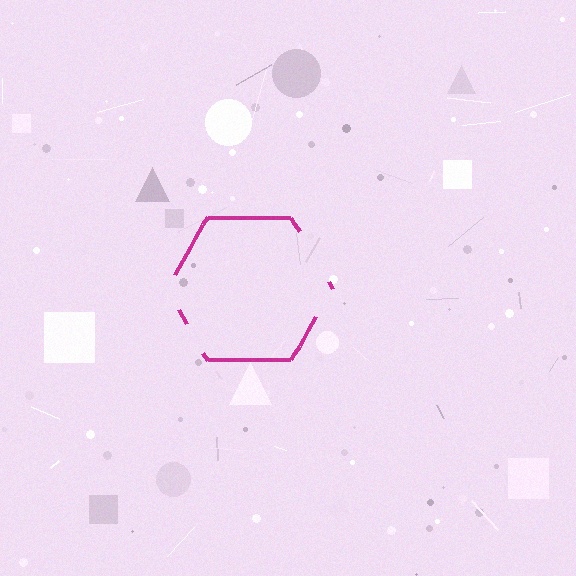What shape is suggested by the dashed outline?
The dashed outline suggests a hexagon.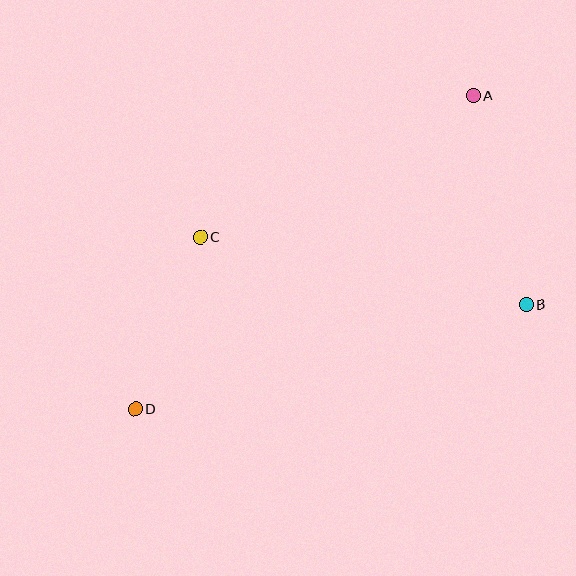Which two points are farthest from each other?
Points A and D are farthest from each other.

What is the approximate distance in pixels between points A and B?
The distance between A and B is approximately 216 pixels.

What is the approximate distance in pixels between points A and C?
The distance between A and C is approximately 308 pixels.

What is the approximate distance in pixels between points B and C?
The distance between B and C is approximately 333 pixels.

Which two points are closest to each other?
Points C and D are closest to each other.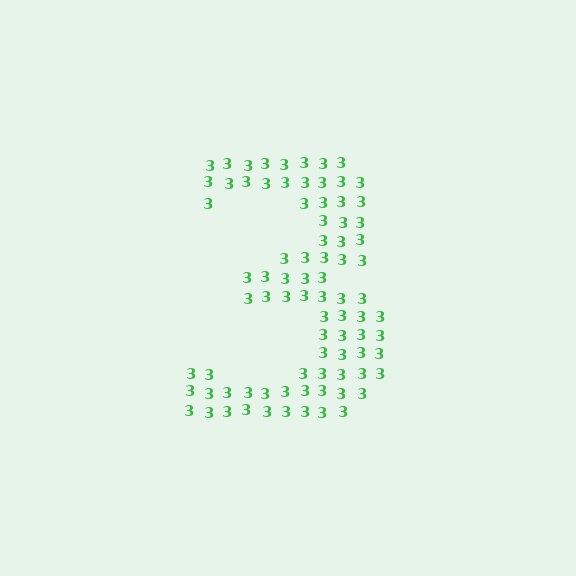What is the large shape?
The large shape is the digit 3.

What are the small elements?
The small elements are digit 3's.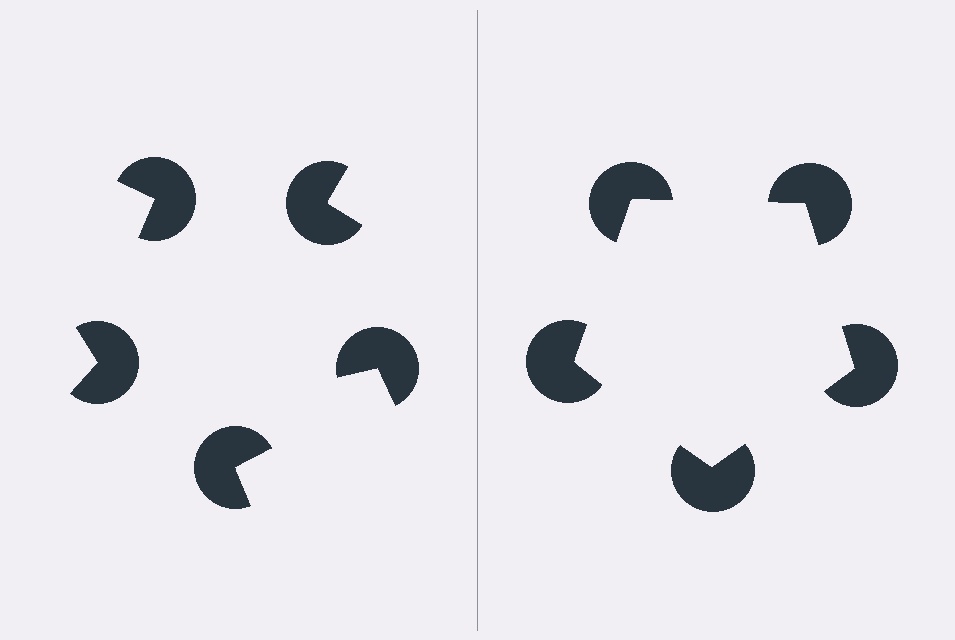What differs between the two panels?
The pac-man discs are positioned identically on both sides; only the wedge orientations differ. On the right they align to a pentagon; on the left they are misaligned.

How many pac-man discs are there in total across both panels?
10 — 5 on each side.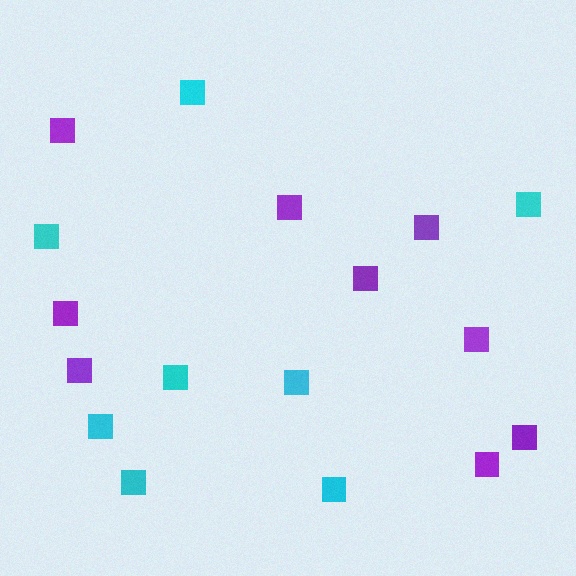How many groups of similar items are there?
There are 2 groups: one group of cyan squares (8) and one group of purple squares (9).